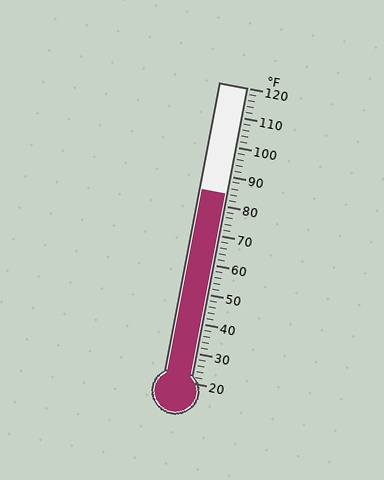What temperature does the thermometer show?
The thermometer shows approximately 84°F.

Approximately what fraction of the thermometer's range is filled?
The thermometer is filled to approximately 65% of its range.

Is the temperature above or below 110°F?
The temperature is below 110°F.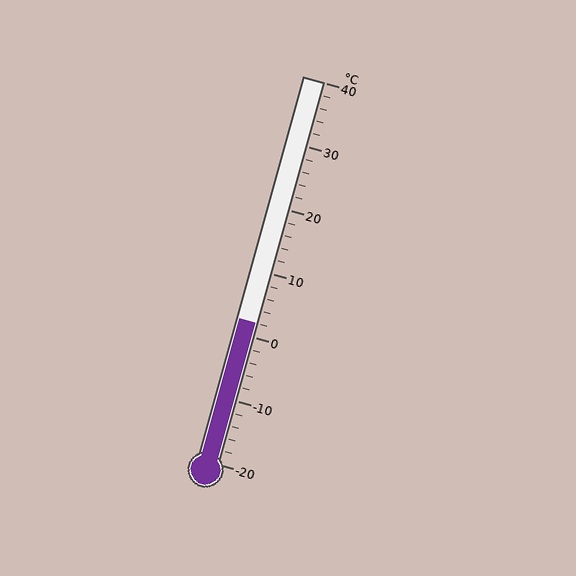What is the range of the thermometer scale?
The thermometer scale ranges from -20°C to 40°C.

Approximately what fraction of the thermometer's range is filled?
The thermometer is filled to approximately 35% of its range.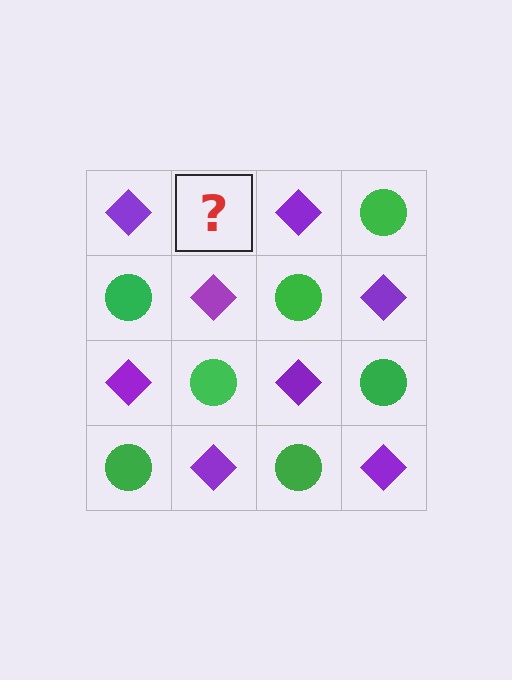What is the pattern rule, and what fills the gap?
The rule is that it alternates purple diamond and green circle in a checkerboard pattern. The gap should be filled with a green circle.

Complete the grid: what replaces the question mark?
The question mark should be replaced with a green circle.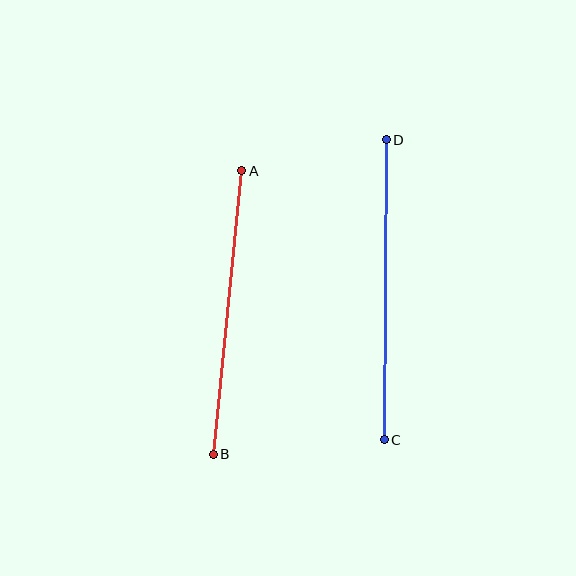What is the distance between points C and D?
The distance is approximately 300 pixels.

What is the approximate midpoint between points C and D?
The midpoint is at approximately (385, 290) pixels.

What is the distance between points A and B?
The distance is approximately 285 pixels.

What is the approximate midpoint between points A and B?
The midpoint is at approximately (228, 312) pixels.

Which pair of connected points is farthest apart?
Points C and D are farthest apart.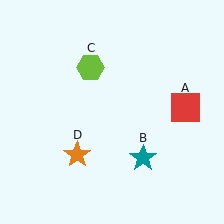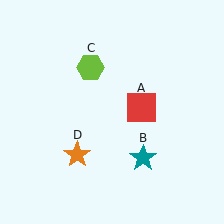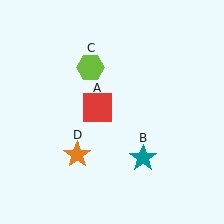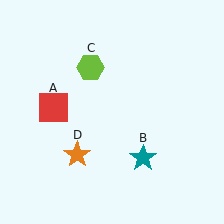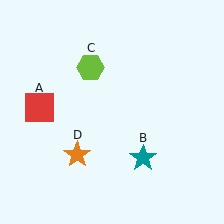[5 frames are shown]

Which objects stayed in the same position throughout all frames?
Teal star (object B) and lime hexagon (object C) and orange star (object D) remained stationary.